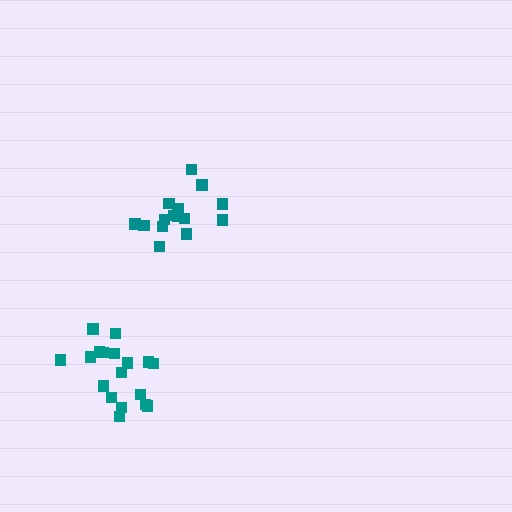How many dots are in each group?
Group 1: 15 dots, Group 2: 18 dots (33 total).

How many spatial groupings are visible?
There are 2 spatial groupings.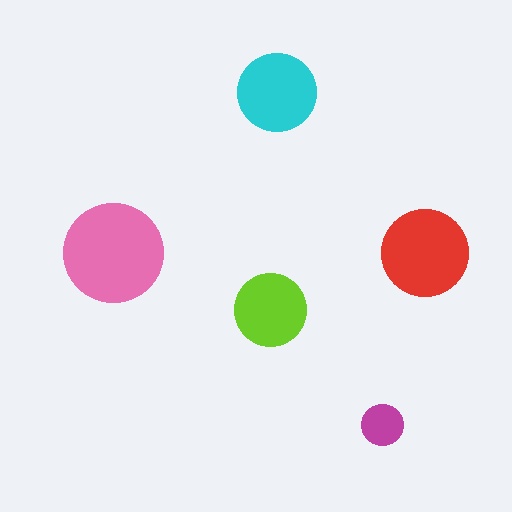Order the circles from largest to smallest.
the pink one, the red one, the cyan one, the lime one, the magenta one.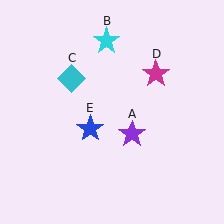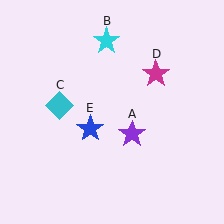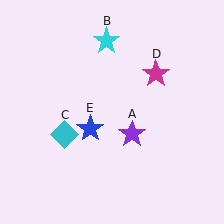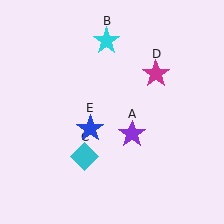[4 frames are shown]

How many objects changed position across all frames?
1 object changed position: cyan diamond (object C).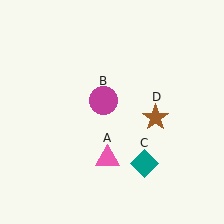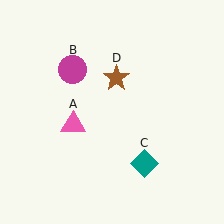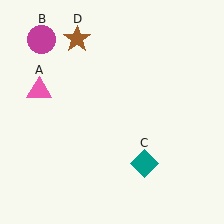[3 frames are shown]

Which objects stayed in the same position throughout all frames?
Teal diamond (object C) remained stationary.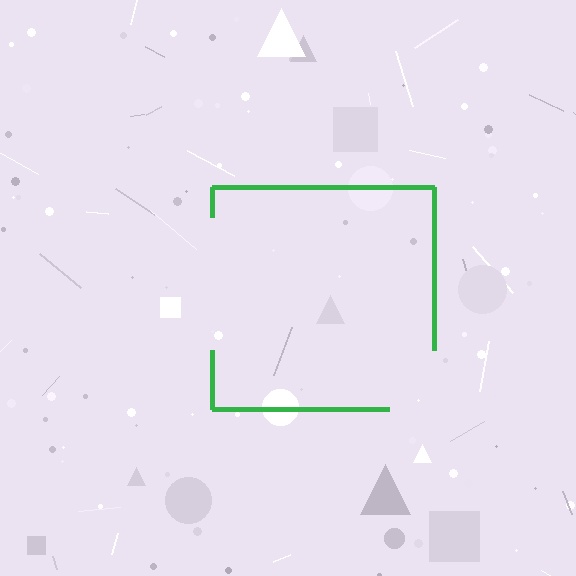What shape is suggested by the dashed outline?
The dashed outline suggests a square.